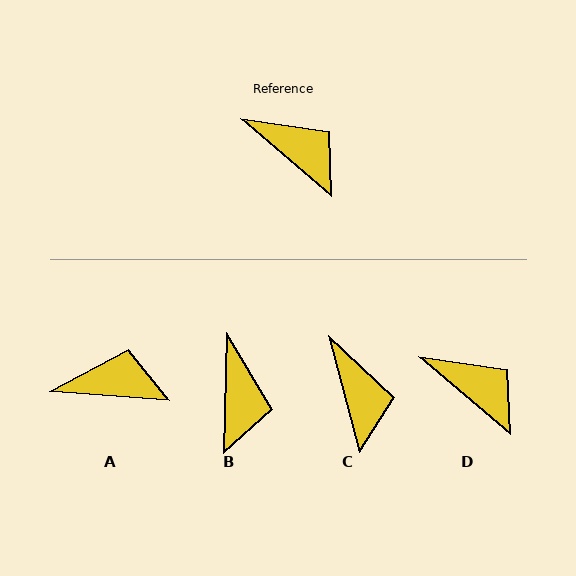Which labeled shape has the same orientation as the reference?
D.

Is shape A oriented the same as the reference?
No, it is off by about 36 degrees.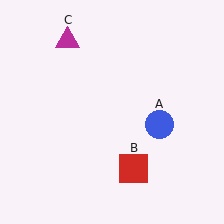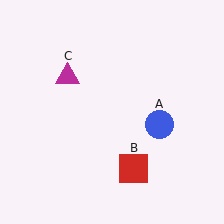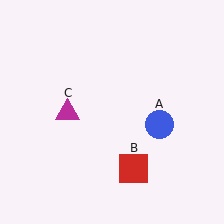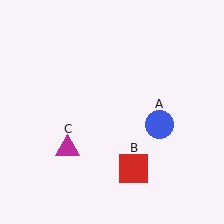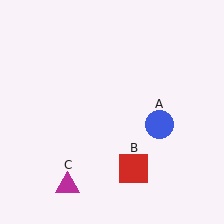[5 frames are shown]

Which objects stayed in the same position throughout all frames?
Blue circle (object A) and red square (object B) remained stationary.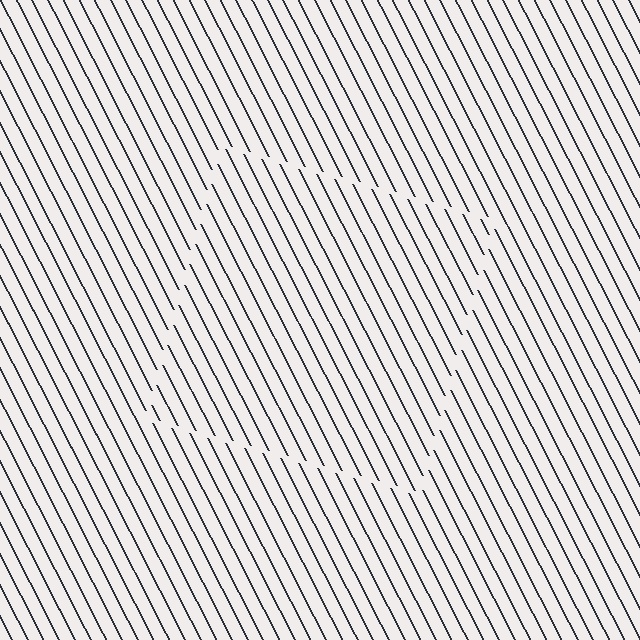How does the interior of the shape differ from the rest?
The interior of the shape contains the same grating, shifted by half a period — the contour is defined by the phase discontinuity where line-ends from the inner and outer gratings abut.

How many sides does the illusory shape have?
4 sides — the line-ends trace a square.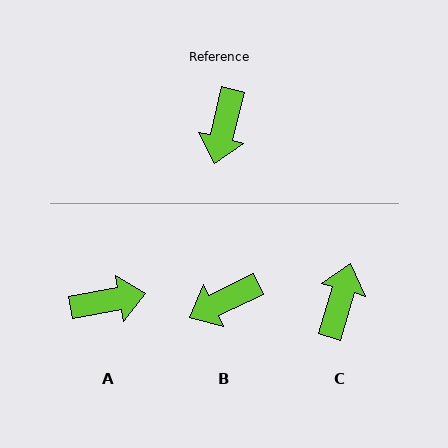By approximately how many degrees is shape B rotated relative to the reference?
Approximately 50 degrees clockwise.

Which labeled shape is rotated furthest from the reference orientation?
C, about 177 degrees away.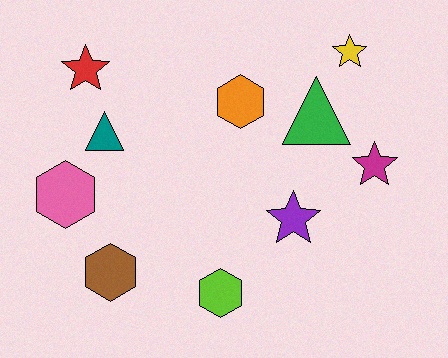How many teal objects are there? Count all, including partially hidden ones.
There is 1 teal object.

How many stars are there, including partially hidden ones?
There are 4 stars.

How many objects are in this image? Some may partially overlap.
There are 10 objects.